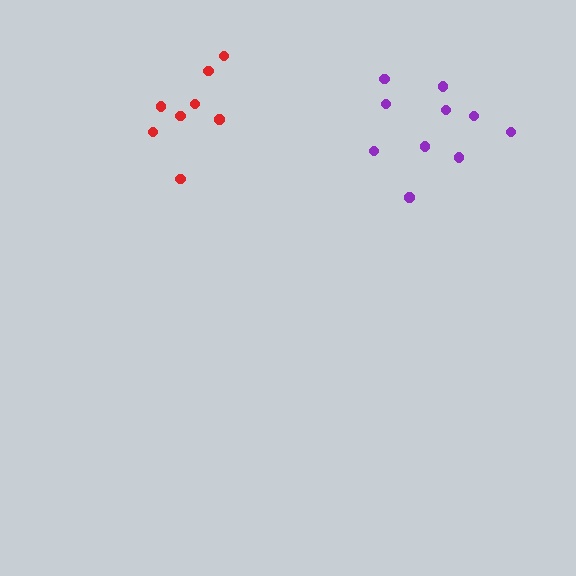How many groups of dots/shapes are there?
There are 2 groups.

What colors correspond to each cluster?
The clusters are colored: red, purple.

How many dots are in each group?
Group 1: 8 dots, Group 2: 10 dots (18 total).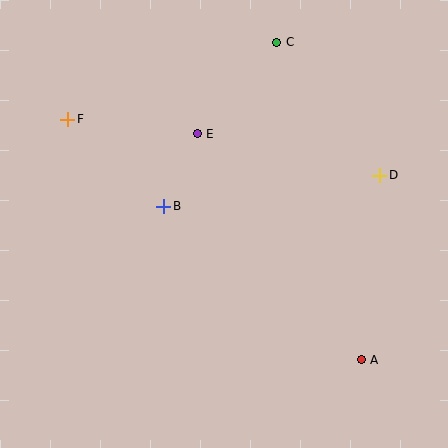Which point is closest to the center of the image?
Point B at (164, 206) is closest to the center.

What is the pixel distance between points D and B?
The distance between D and B is 218 pixels.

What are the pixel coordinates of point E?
Point E is at (197, 134).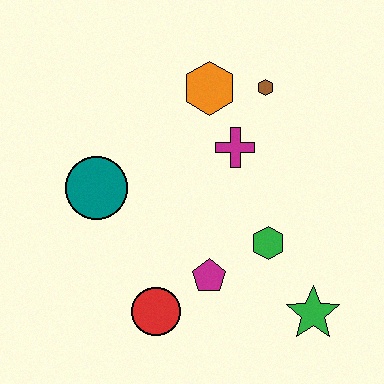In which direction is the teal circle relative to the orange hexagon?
The teal circle is to the left of the orange hexagon.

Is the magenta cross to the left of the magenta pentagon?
No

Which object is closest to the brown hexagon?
The orange hexagon is closest to the brown hexagon.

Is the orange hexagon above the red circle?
Yes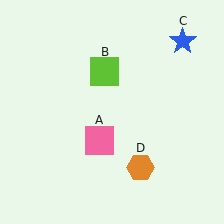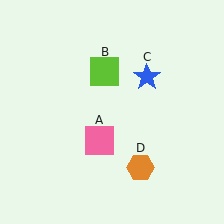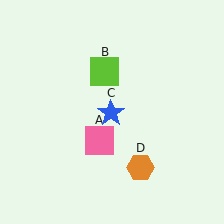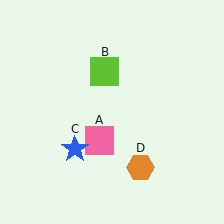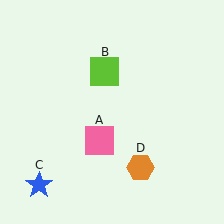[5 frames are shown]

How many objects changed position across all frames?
1 object changed position: blue star (object C).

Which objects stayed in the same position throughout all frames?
Pink square (object A) and lime square (object B) and orange hexagon (object D) remained stationary.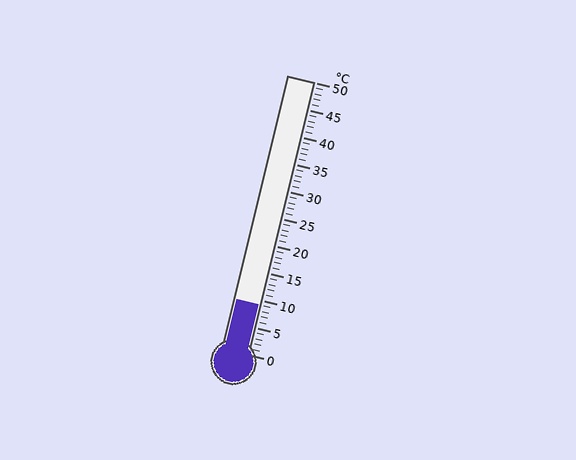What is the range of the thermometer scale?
The thermometer scale ranges from 0°C to 50°C.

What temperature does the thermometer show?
The thermometer shows approximately 9°C.